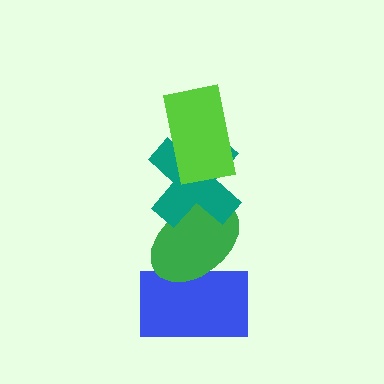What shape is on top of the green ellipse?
The teal cross is on top of the green ellipse.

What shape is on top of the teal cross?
The lime rectangle is on top of the teal cross.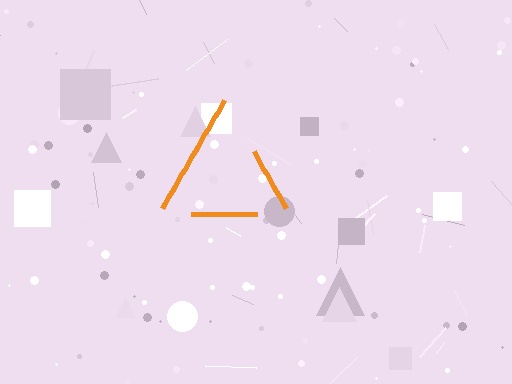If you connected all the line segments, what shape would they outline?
They would outline a triangle.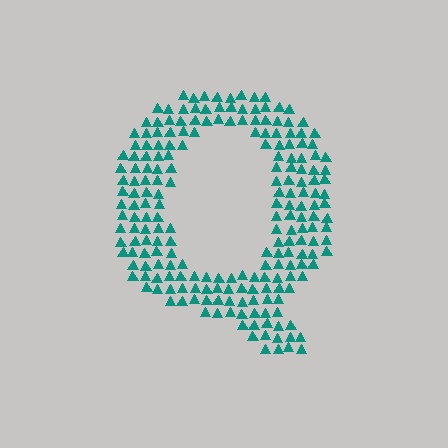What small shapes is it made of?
It is made of small triangles.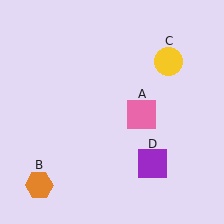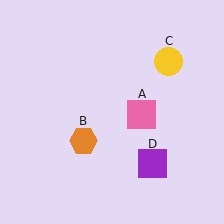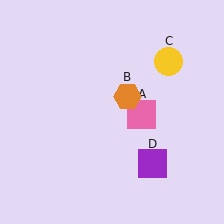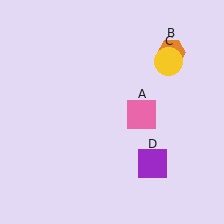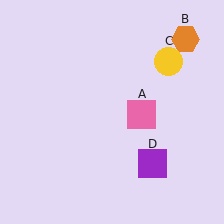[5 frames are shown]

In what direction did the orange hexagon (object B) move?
The orange hexagon (object B) moved up and to the right.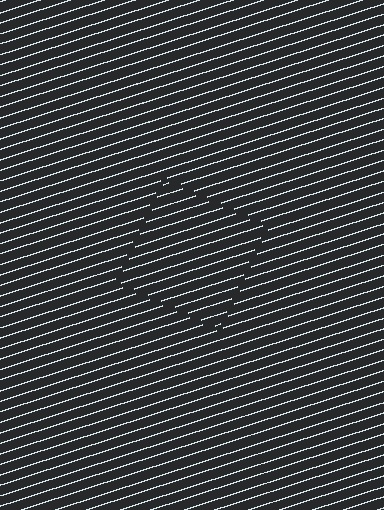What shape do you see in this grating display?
An illusory square. The interior of the shape contains the same grating, shifted by half a period — the contour is defined by the phase discontinuity where line-ends from the inner and outer gratings abut.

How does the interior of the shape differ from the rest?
The interior of the shape contains the same grating, shifted by half a period — the contour is defined by the phase discontinuity where line-ends from the inner and outer gratings abut.